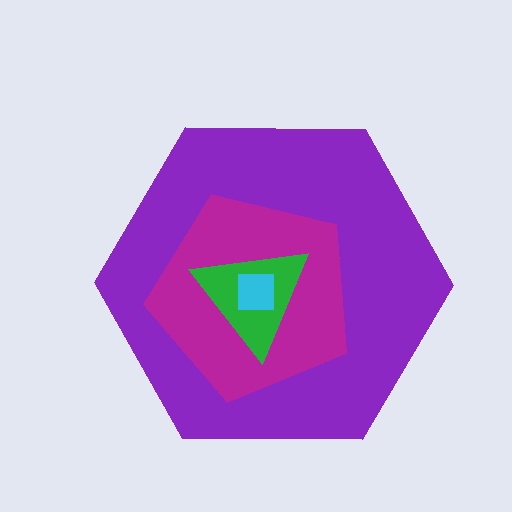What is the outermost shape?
The purple hexagon.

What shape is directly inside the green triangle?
The cyan square.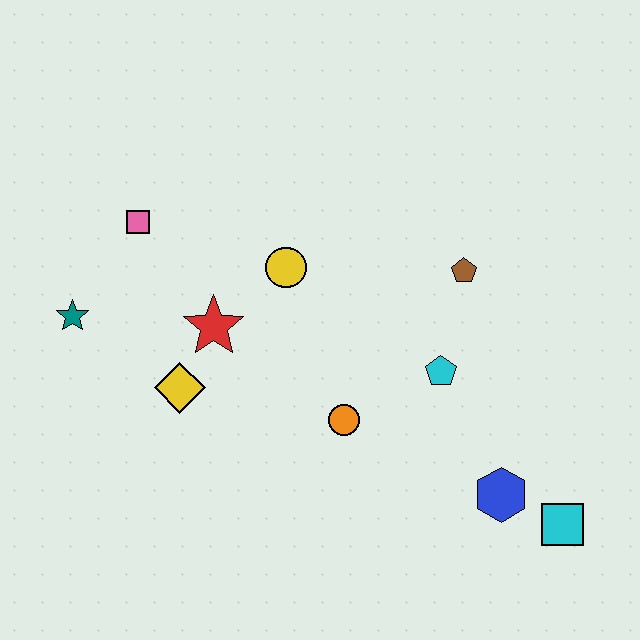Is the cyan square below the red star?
Yes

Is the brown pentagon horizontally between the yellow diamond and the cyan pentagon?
No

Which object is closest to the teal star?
The pink square is closest to the teal star.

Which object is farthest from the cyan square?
The teal star is farthest from the cyan square.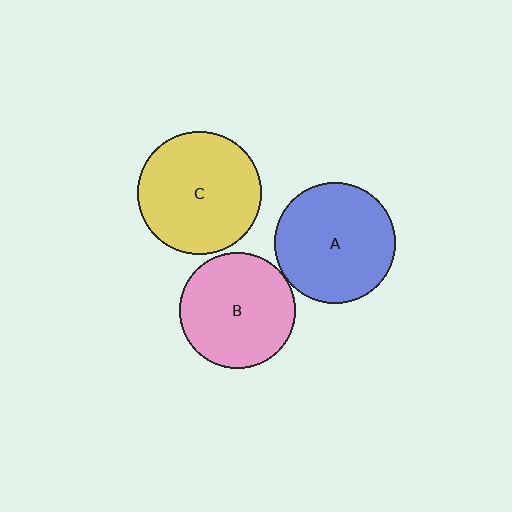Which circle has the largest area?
Circle C (yellow).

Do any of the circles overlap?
No, none of the circles overlap.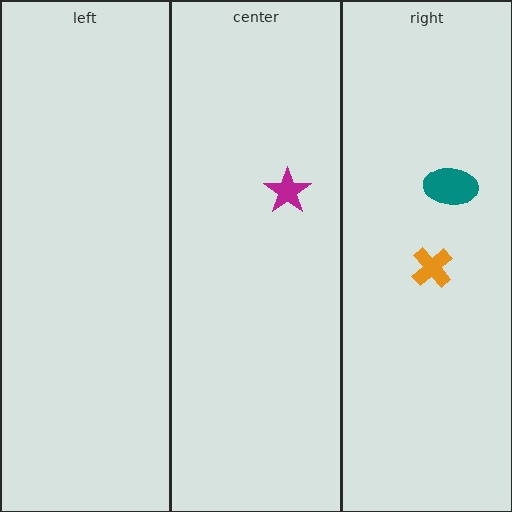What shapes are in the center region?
The magenta star.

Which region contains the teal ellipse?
The right region.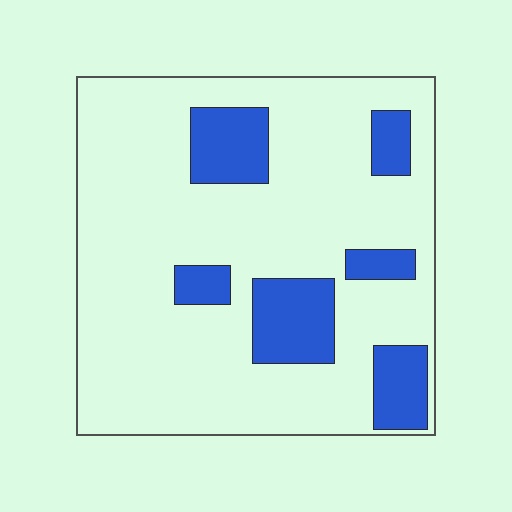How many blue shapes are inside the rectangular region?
6.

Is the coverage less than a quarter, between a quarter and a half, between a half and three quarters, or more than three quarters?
Less than a quarter.